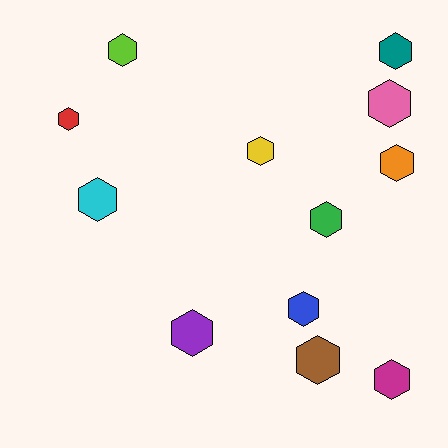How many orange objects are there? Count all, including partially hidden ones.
There is 1 orange object.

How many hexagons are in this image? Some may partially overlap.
There are 12 hexagons.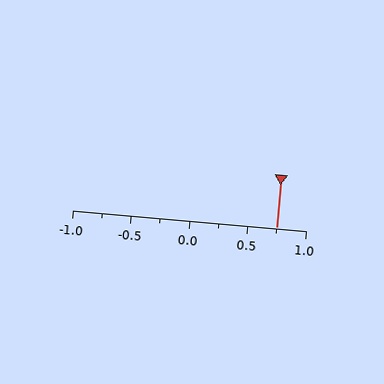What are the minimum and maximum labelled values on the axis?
The axis runs from -1.0 to 1.0.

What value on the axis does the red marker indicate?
The marker indicates approximately 0.75.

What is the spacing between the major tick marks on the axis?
The major ticks are spaced 0.5 apart.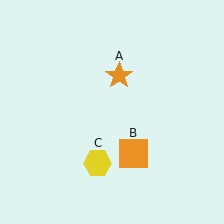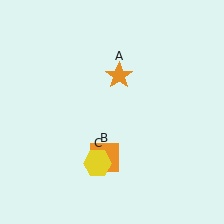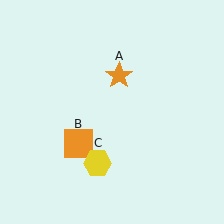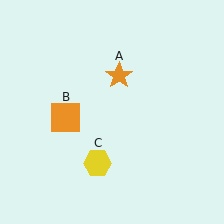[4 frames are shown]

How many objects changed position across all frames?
1 object changed position: orange square (object B).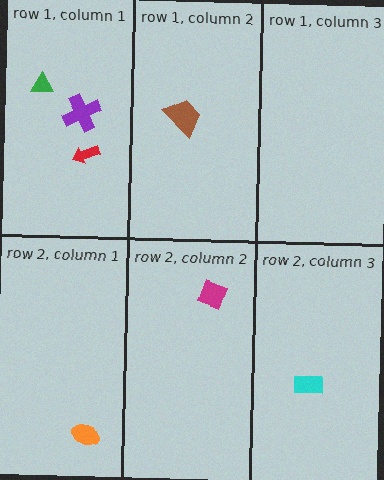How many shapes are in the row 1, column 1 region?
3.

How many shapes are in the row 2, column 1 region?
1.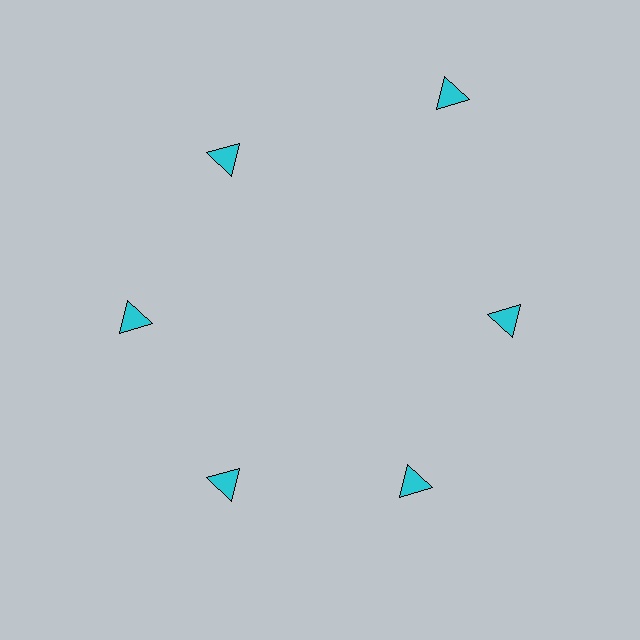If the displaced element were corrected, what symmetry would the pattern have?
It would have 6-fold rotational symmetry — the pattern would map onto itself every 60 degrees.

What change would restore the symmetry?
The symmetry would be restored by moving it inward, back onto the ring so that all 6 triangles sit at equal angles and equal distance from the center.